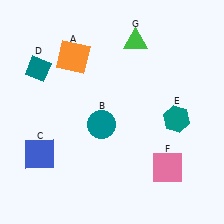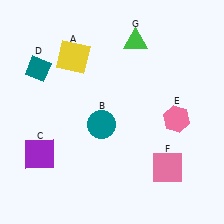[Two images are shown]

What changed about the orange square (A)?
In Image 1, A is orange. In Image 2, it changed to yellow.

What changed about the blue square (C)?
In Image 1, C is blue. In Image 2, it changed to purple.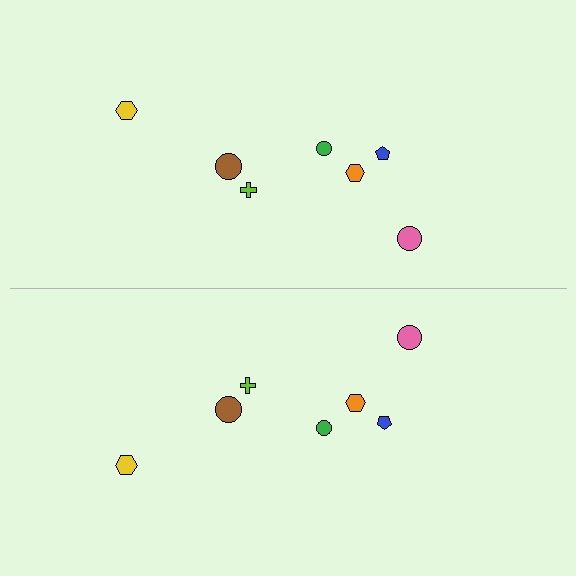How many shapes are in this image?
There are 14 shapes in this image.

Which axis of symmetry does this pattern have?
The pattern has a horizontal axis of symmetry running through the center of the image.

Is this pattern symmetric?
Yes, this pattern has bilateral (reflection) symmetry.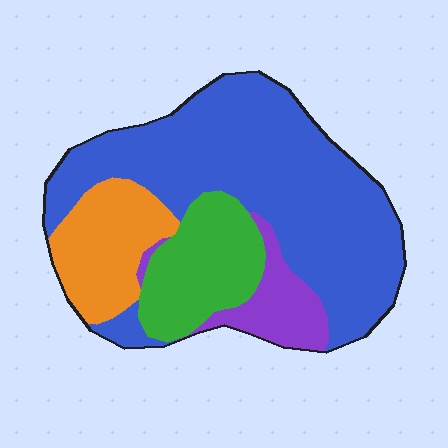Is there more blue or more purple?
Blue.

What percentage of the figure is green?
Green takes up about one sixth (1/6) of the figure.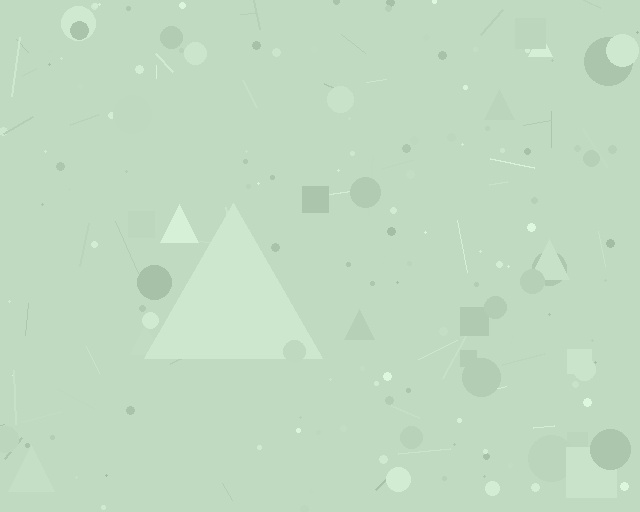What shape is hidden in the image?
A triangle is hidden in the image.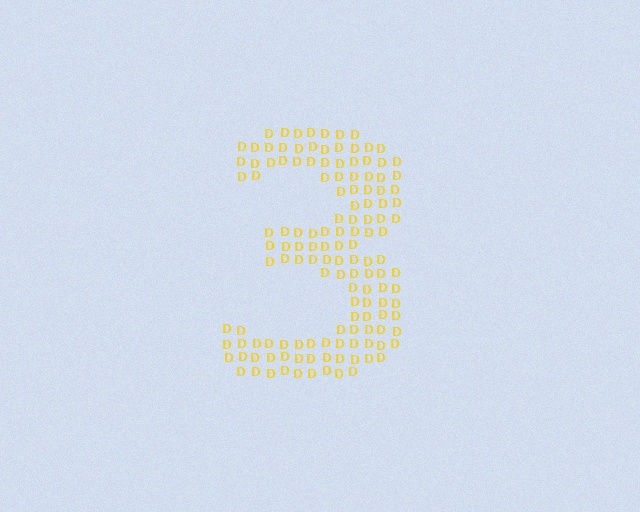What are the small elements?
The small elements are letter D's.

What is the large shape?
The large shape is the digit 3.